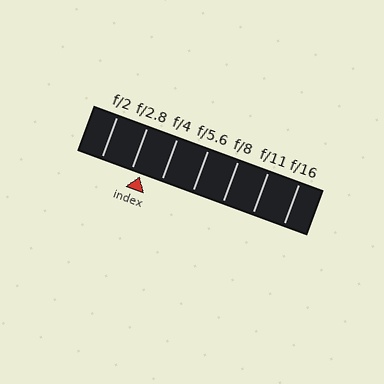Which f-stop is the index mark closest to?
The index mark is closest to f/2.8.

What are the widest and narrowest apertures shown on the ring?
The widest aperture shown is f/2 and the narrowest is f/16.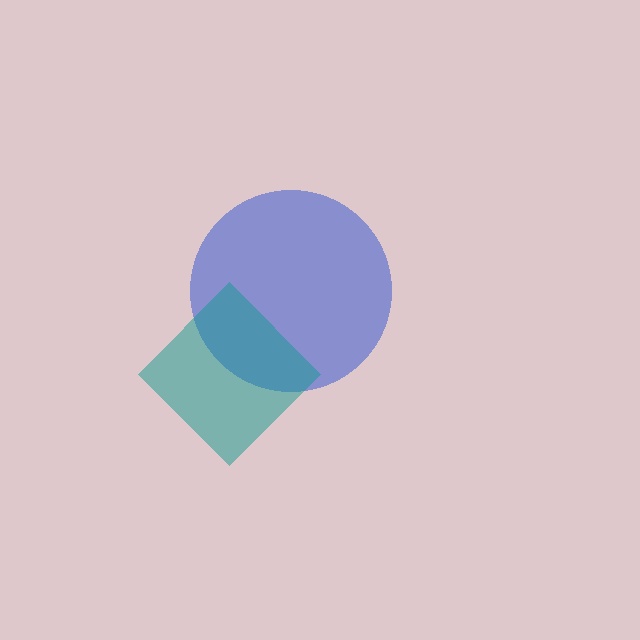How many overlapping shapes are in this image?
There are 2 overlapping shapes in the image.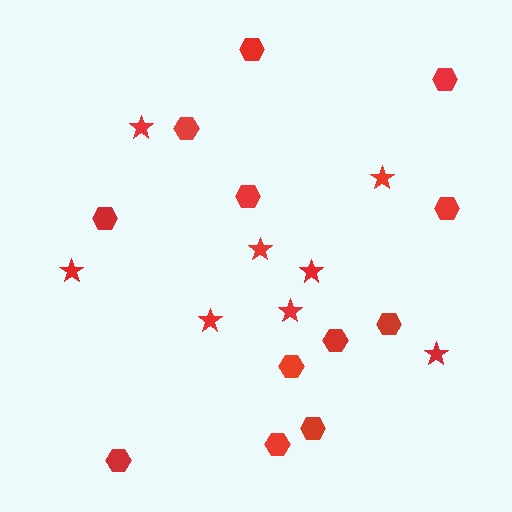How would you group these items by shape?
There are 2 groups: one group of hexagons (12) and one group of stars (8).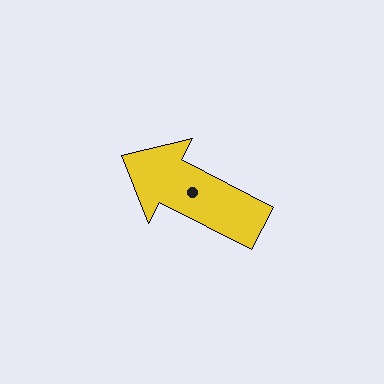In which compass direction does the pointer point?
Northwest.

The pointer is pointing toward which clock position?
Roughly 10 o'clock.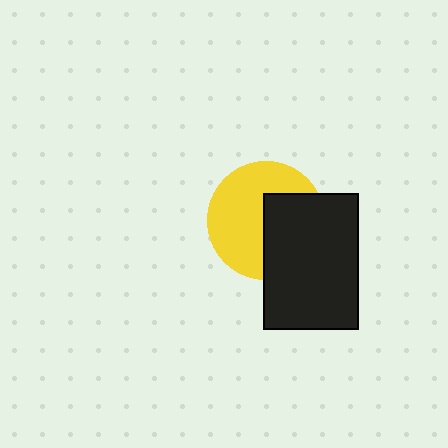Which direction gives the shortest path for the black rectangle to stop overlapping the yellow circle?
Moving right gives the shortest separation.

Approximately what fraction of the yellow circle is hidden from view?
Roughly 41% of the yellow circle is hidden behind the black rectangle.